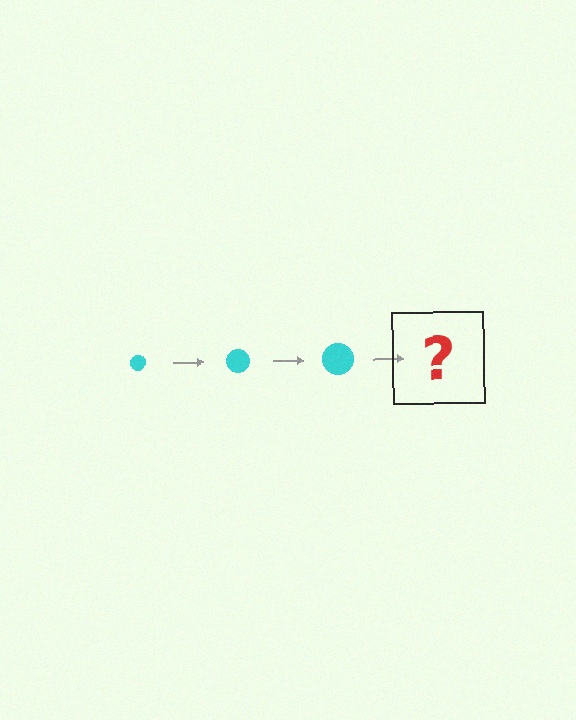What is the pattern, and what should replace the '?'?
The pattern is that the circle gets progressively larger each step. The '?' should be a cyan circle, larger than the previous one.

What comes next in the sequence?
The next element should be a cyan circle, larger than the previous one.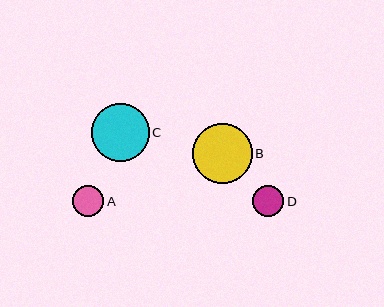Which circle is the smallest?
Circle A is the smallest with a size of approximately 31 pixels.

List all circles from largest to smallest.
From largest to smallest: B, C, D, A.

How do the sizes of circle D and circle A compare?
Circle D and circle A are approximately the same size.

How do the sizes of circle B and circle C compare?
Circle B and circle C are approximately the same size.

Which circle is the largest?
Circle B is the largest with a size of approximately 60 pixels.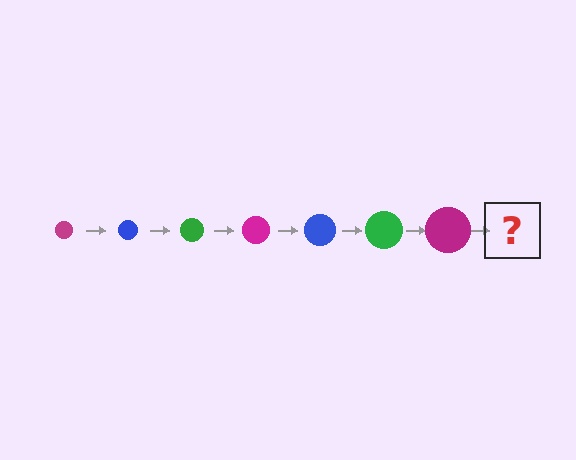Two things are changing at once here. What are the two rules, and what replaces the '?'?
The two rules are that the circle grows larger each step and the color cycles through magenta, blue, and green. The '?' should be a blue circle, larger than the previous one.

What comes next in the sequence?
The next element should be a blue circle, larger than the previous one.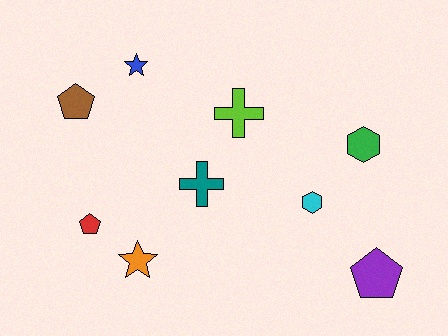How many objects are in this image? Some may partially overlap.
There are 9 objects.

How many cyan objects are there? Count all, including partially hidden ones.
There is 1 cyan object.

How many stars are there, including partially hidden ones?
There are 2 stars.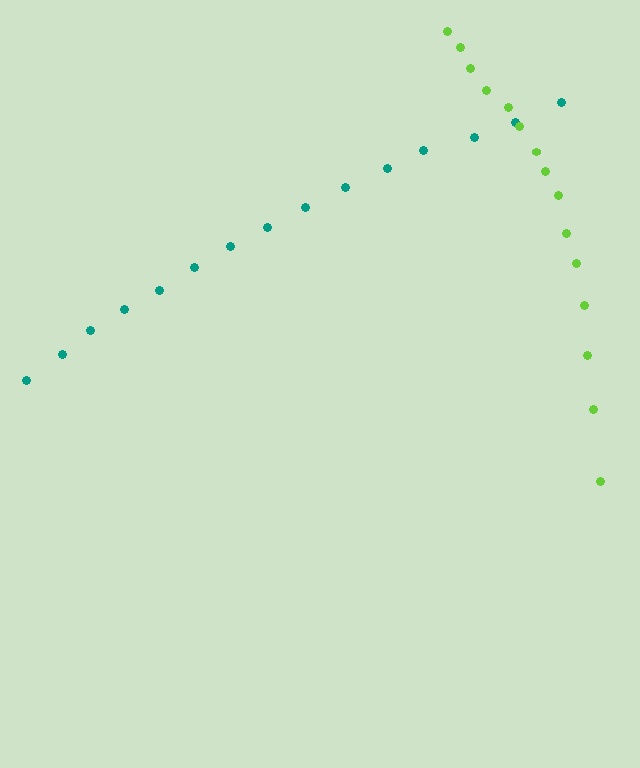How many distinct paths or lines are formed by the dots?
There are 2 distinct paths.